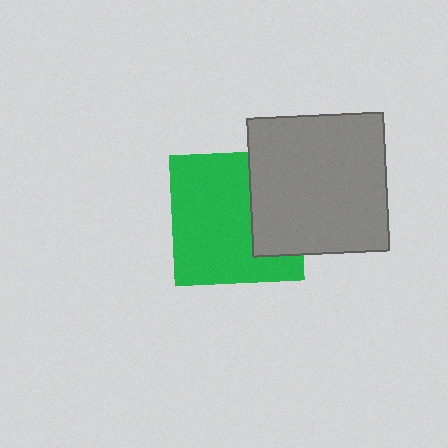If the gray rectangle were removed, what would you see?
You would see the complete green square.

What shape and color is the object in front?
The object in front is a gray rectangle.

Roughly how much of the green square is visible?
Most of it is visible (roughly 69%).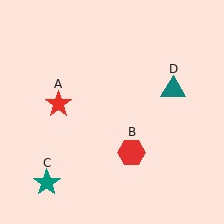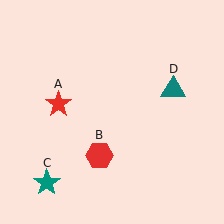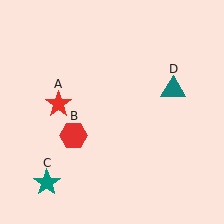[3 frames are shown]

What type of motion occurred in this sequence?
The red hexagon (object B) rotated clockwise around the center of the scene.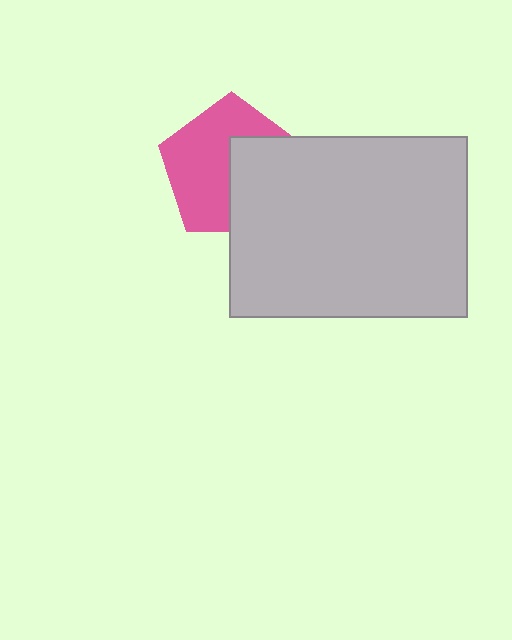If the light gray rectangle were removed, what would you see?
You would see the complete pink pentagon.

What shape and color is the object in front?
The object in front is a light gray rectangle.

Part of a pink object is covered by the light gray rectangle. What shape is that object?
It is a pentagon.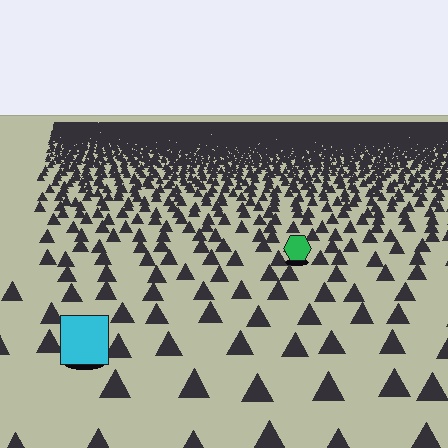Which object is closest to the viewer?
The cyan square is closest. The texture marks near it are larger and more spread out.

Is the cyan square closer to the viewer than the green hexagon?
Yes. The cyan square is closer — you can tell from the texture gradient: the ground texture is coarser near it.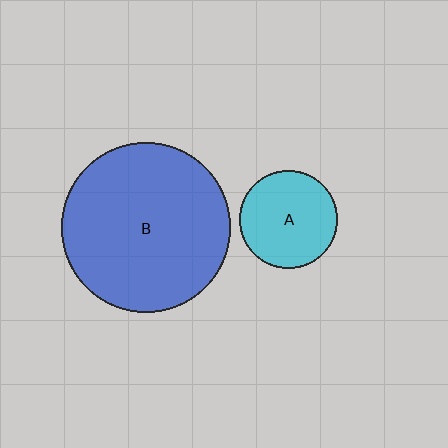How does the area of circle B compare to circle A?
Approximately 3.0 times.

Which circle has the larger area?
Circle B (blue).